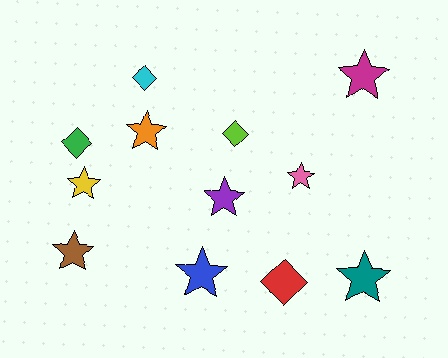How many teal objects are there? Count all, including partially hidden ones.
There is 1 teal object.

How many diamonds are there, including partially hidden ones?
There are 4 diamonds.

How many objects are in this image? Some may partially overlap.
There are 12 objects.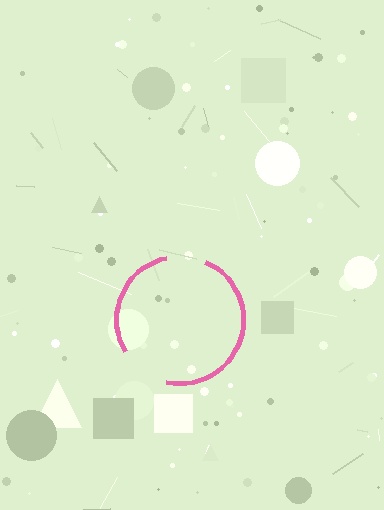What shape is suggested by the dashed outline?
The dashed outline suggests a circle.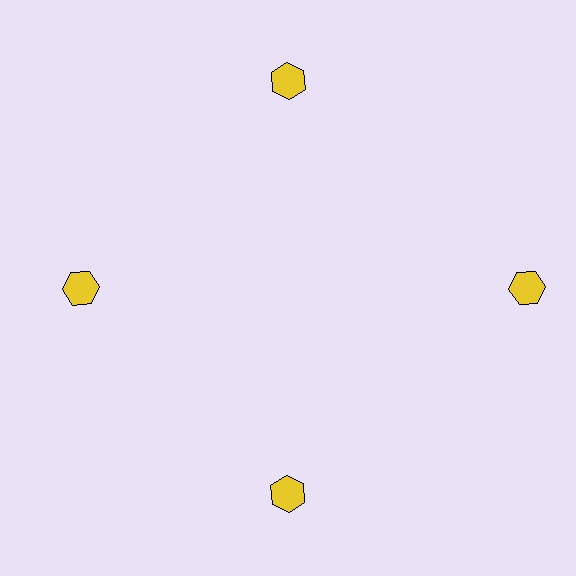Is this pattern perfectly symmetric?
No. The 4 yellow hexagons are arranged in a ring, but one element near the 3 o'clock position is pushed outward from the center, breaking the 4-fold rotational symmetry.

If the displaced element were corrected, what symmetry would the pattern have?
It would have 4-fold rotational symmetry — the pattern would map onto itself every 90 degrees.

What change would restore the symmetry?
The symmetry would be restored by moving it inward, back onto the ring so that all 4 hexagons sit at equal angles and equal distance from the center.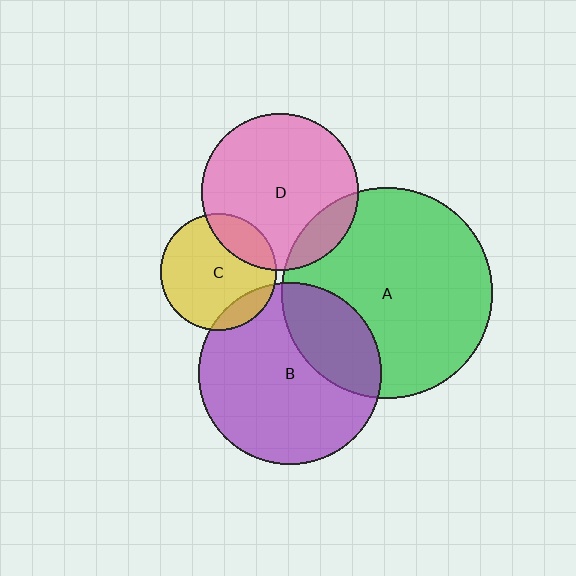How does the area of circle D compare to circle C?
Approximately 1.8 times.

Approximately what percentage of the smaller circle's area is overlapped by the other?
Approximately 20%.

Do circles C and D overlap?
Yes.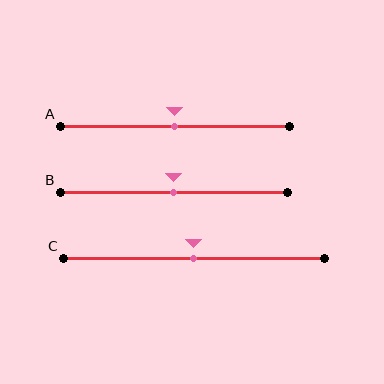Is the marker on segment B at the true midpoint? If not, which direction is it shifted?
Yes, the marker on segment B is at the true midpoint.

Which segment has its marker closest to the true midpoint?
Segment A has its marker closest to the true midpoint.